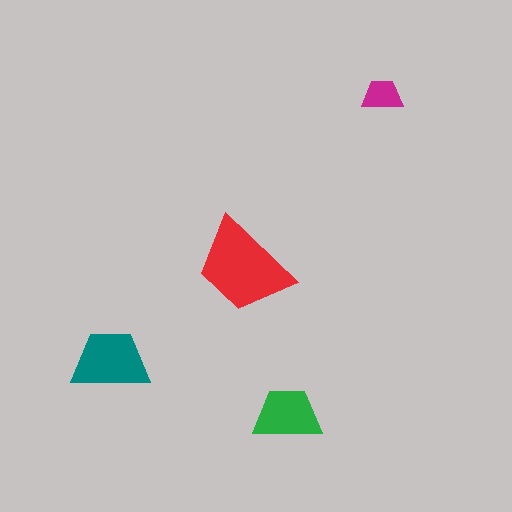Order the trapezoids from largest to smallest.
the red one, the teal one, the green one, the magenta one.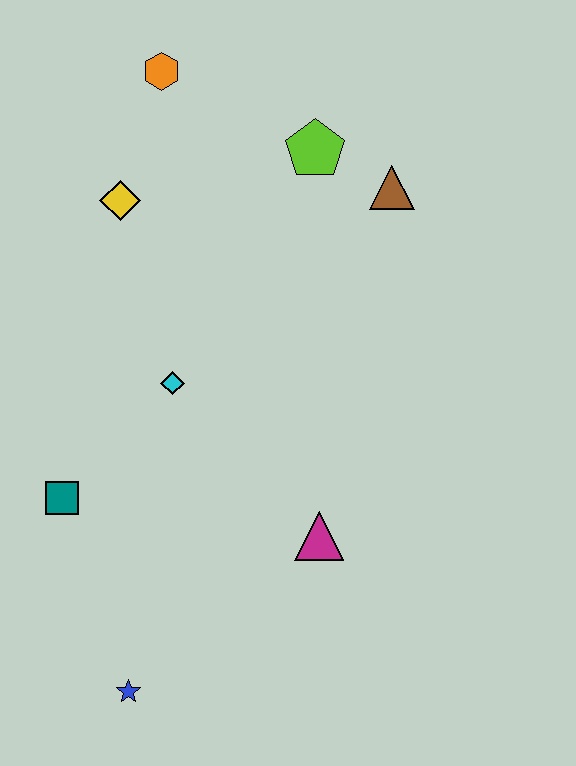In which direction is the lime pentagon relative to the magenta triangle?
The lime pentagon is above the magenta triangle.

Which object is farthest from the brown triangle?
The blue star is farthest from the brown triangle.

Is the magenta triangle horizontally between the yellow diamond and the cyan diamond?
No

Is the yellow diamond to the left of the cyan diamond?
Yes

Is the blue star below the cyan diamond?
Yes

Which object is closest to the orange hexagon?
The yellow diamond is closest to the orange hexagon.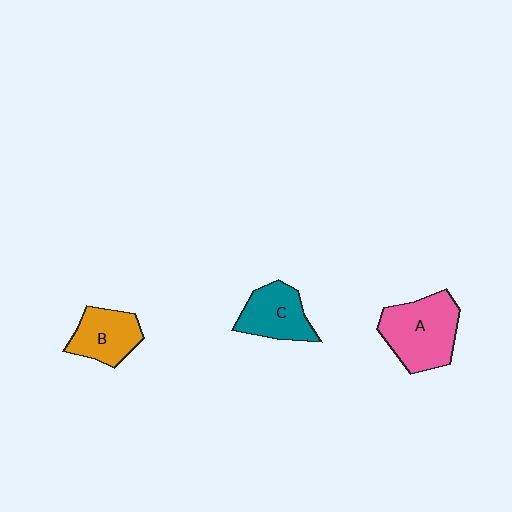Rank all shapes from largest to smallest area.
From largest to smallest: A (pink), C (teal), B (orange).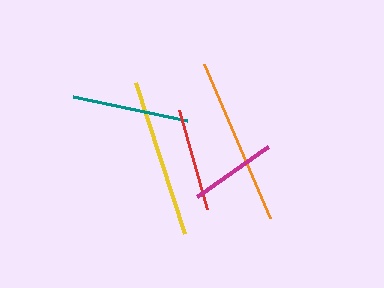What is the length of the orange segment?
The orange segment is approximately 168 pixels long.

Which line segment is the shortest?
The magenta line is the shortest at approximately 86 pixels.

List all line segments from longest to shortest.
From longest to shortest: orange, yellow, teal, red, magenta.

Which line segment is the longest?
The orange line is the longest at approximately 168 pixels.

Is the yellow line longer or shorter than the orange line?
The orange line is longer than the yellow line.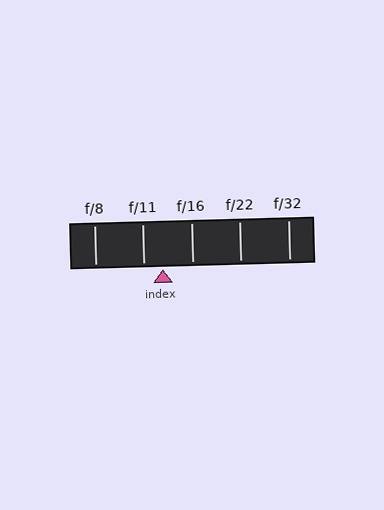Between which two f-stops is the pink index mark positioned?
The index mark is between f/11 and f/16.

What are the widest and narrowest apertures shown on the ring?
The widest aperture shown is f/8 and the narrowest is f/32.